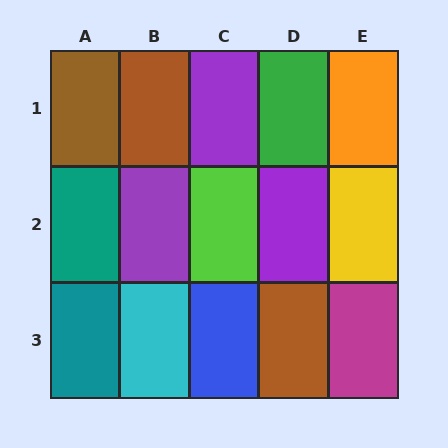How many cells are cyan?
1 cell is cyan.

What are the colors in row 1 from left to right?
Brown, brown, purple, green, orange.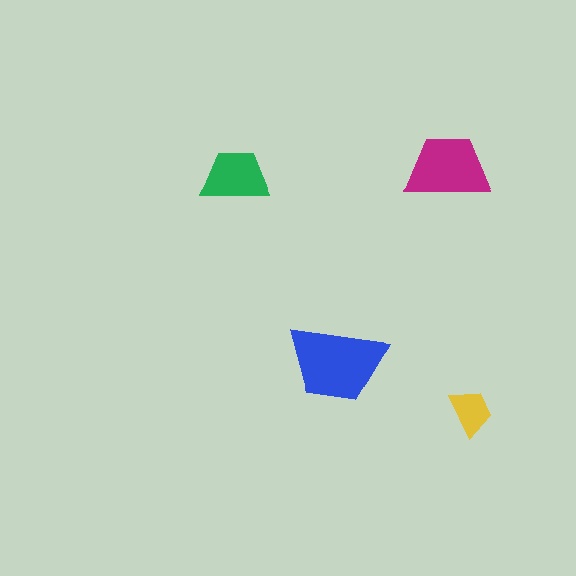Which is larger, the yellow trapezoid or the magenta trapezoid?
The magenta one.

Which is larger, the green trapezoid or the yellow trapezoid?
The green one.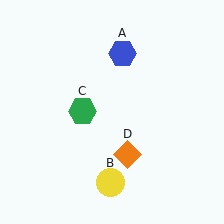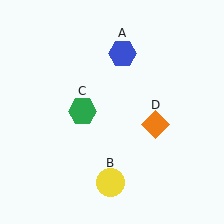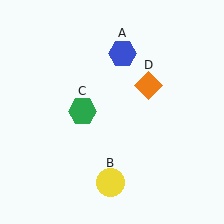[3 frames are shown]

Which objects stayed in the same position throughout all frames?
Blue hexagon (object A) and yellow circle (object B) and green hexagon (object C) remained stationary.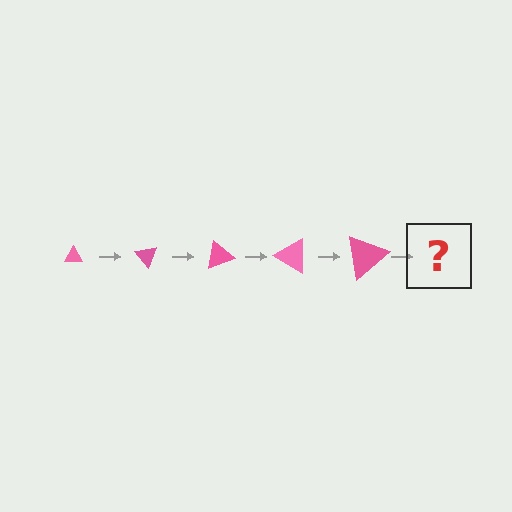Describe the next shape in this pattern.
It should be a triangle, larger than the previous one and rotated 250 degrees from the start.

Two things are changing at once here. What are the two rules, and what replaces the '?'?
The two rules are that the triangle grows larger each step and it rotates 50 degrees each step. The '?' should be a triangle, larger than the previous one and rotated 250 degrees from the start.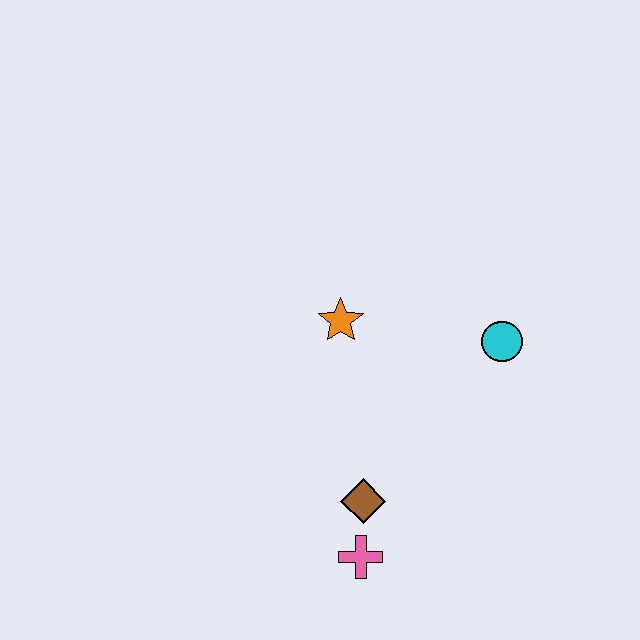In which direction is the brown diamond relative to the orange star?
The brown diamond is below the orange star.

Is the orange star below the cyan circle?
No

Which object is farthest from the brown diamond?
The cyan circle is farthest from the brown diamond.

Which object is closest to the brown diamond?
The pink cross is closest to the brown diamond.